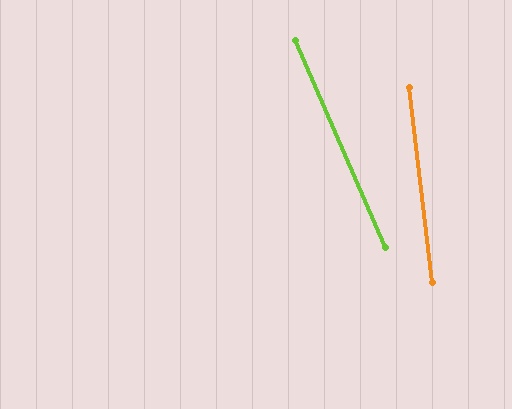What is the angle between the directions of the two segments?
Approximately 17 degrees.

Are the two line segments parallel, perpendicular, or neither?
Neither parallel nor perpendicular — they differ by about 17°.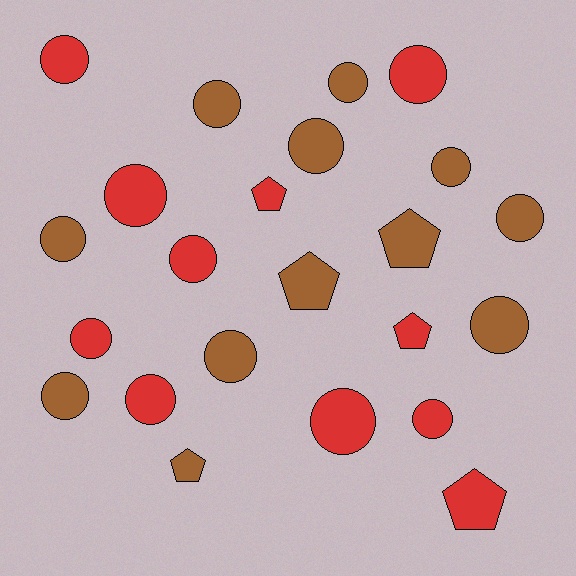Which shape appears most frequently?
Circle, with 17 objects.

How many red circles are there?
There are 8 red circles.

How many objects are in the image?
There are 23 objects.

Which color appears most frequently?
Brown, with 12 objects.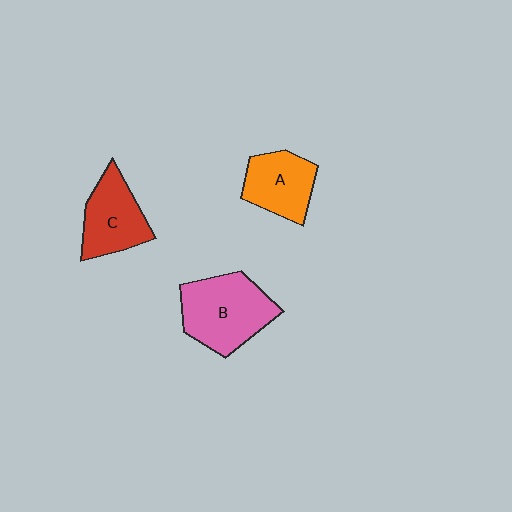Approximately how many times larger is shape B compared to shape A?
Approximately 1.5 times.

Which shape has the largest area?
Shape B (pink).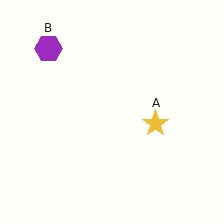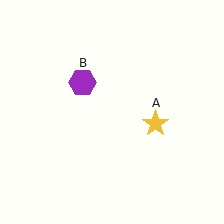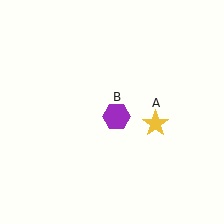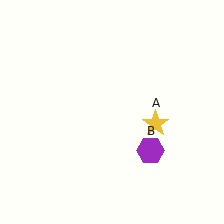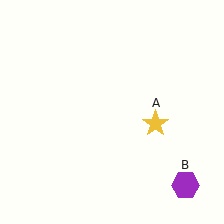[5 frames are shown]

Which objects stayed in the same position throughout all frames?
Yellow star (object A) remained stationary.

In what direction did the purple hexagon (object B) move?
The purple hexagon (object B) moved down and to the right.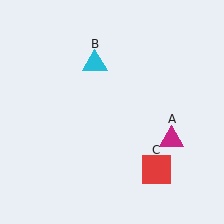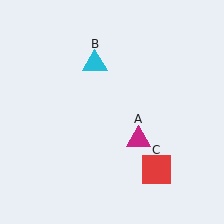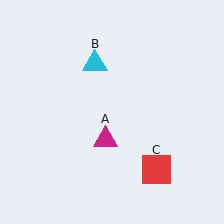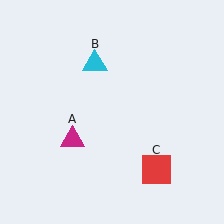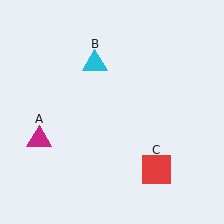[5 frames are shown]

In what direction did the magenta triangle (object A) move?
The magenta triangle (object A) moved left.